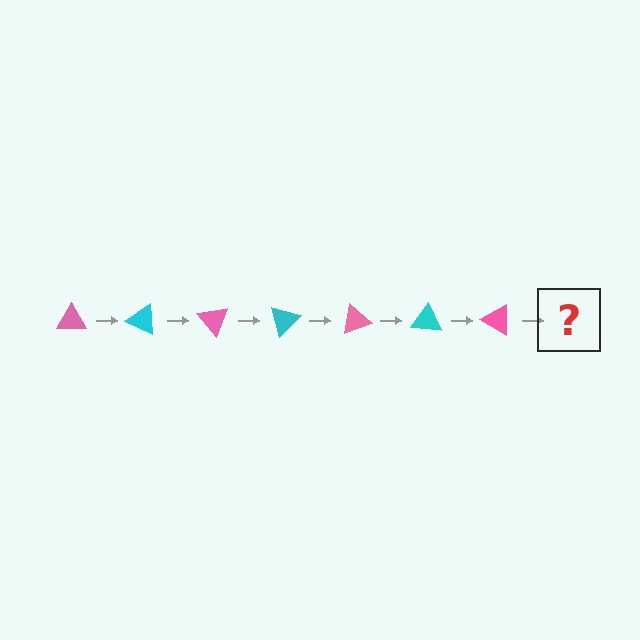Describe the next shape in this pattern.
It should be a cyan triangle, rotated 175 degrees from the start.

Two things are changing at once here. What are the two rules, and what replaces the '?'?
The two rules are that it rotates 25 degrees each step and the color cycles through pink and cyan. The '?' should be a cyan triangle, rotated 175 degrees from the start.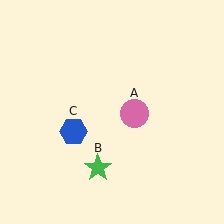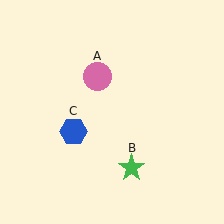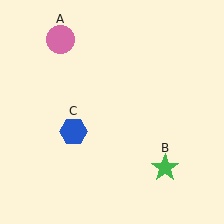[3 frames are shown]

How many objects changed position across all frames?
2 objects changed position: pink circle (object A), green star (object B).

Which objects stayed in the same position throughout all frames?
Blue hexagon (object C) remained stationary.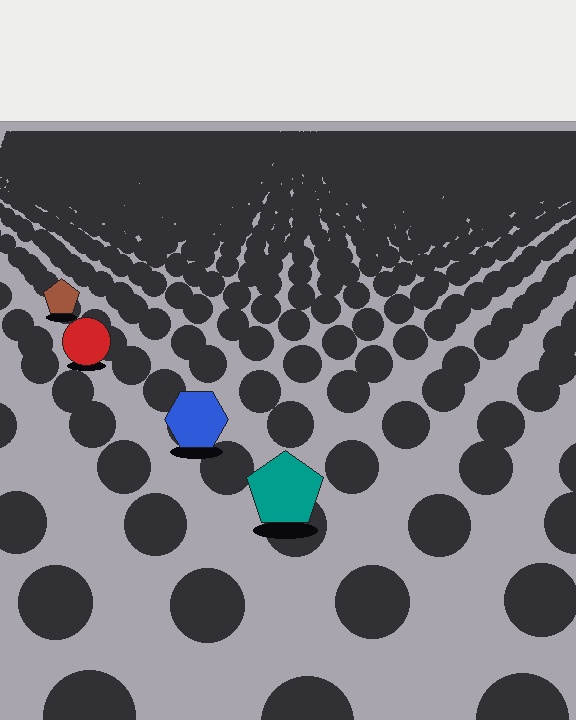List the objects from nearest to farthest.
From nearest to farthest: the teal pentagon, the blue hexagon, the red circle, the brown pentagon.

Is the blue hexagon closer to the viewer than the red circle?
Yes. The blue hexagon is closer — you can tell from the texture gradient: the ground texture is coarser near it.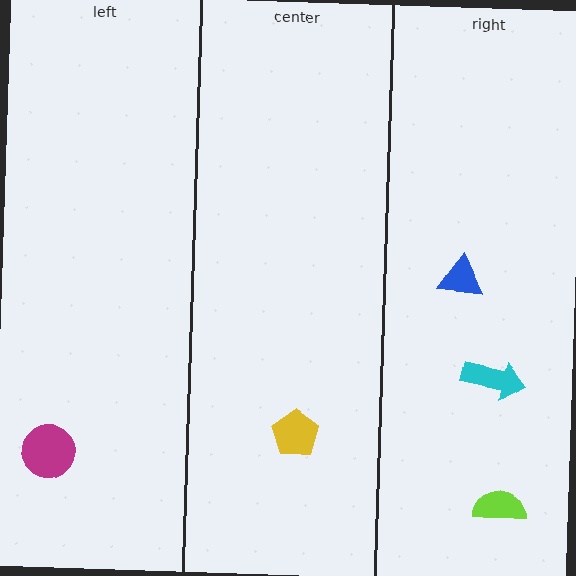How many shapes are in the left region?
1.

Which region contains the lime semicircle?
The right region.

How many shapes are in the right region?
3.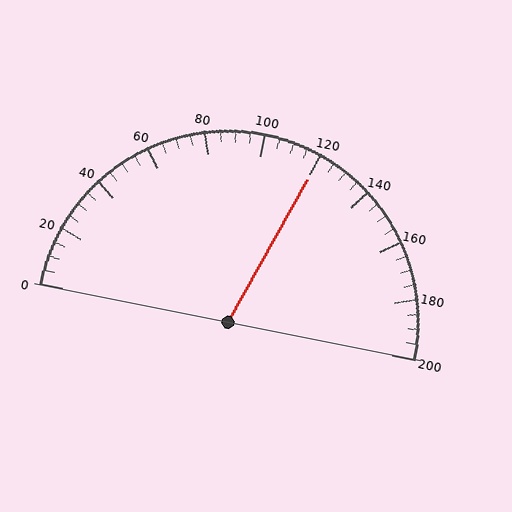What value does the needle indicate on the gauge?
The needle indicates approximately 120.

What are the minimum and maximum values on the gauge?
The gauge ranges from 0 to 200.